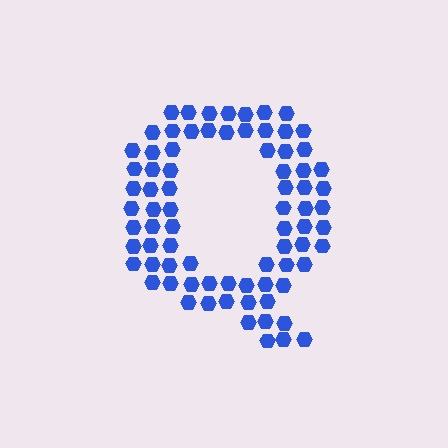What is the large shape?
The large shape is the letter Q.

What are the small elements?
The small elements are hexagons.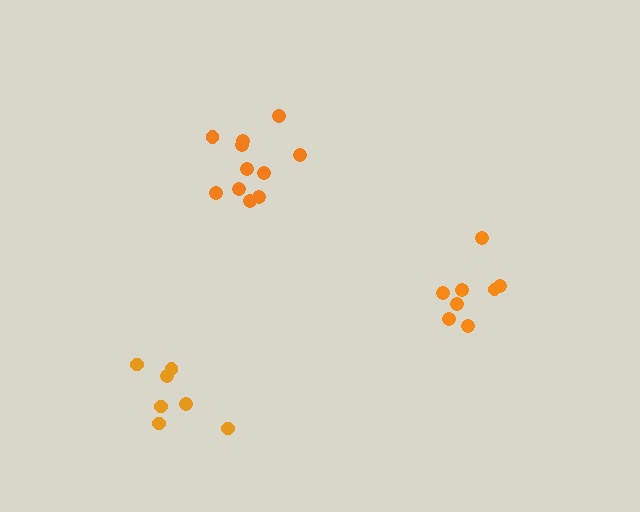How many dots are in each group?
Group 1: 7 dots, Group 2: 11 dots, Group 3: 8 dots (26 total).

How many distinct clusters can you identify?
There are 3 distinct clusters.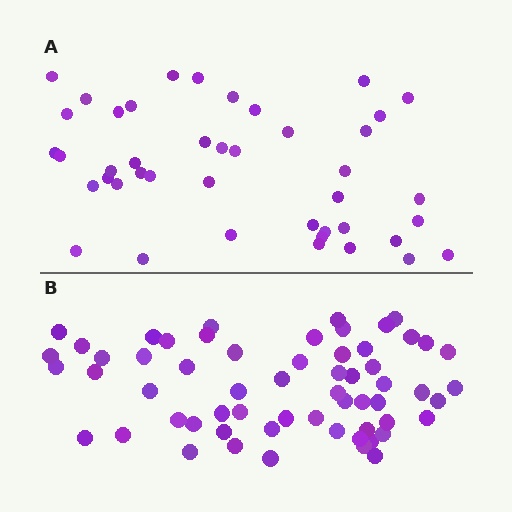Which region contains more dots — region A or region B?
Region B (the bottom region) has more dots.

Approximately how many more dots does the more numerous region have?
Region B has approximately 15 more dots than region A.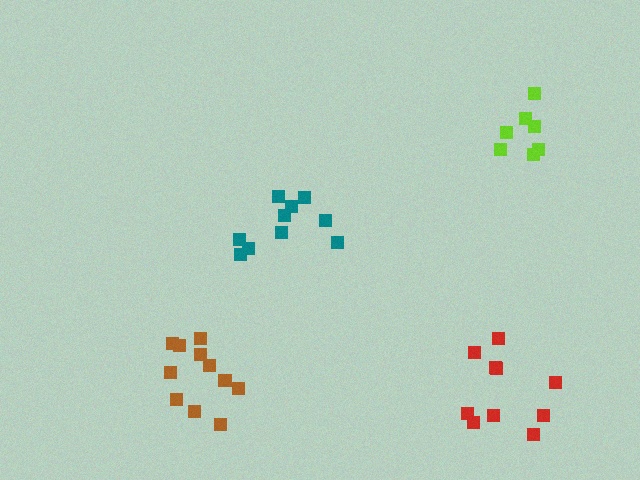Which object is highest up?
The lime cluster is topmost.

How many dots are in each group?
Group 1: 7 dots, Group 2: 10 dots, Group 3: 11 dots, Group 4: 10 dots (38 total).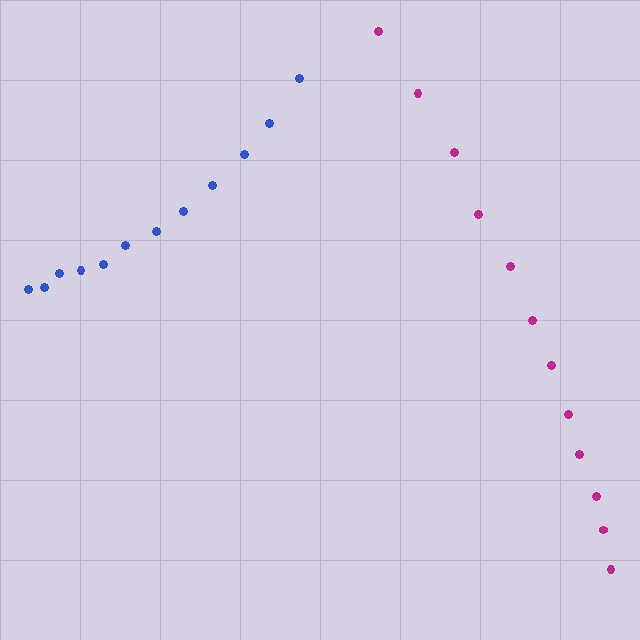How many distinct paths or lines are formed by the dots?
There are 2 distinct paths.